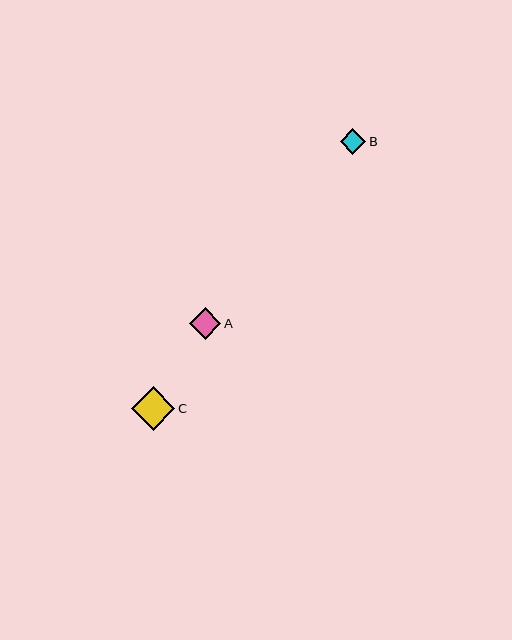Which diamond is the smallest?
Diamond B is the smallest with a size of approximately 26 pixels.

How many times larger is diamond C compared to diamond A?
Diamond C is approximately 1.4 times the size of diamond A.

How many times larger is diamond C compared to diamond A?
Diamond C is approximately 1.4 times the size of diamond A.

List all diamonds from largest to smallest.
From largest to smallest: C, A, B.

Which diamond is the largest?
Diamond C is the largest with a size of approximately 43 pixels.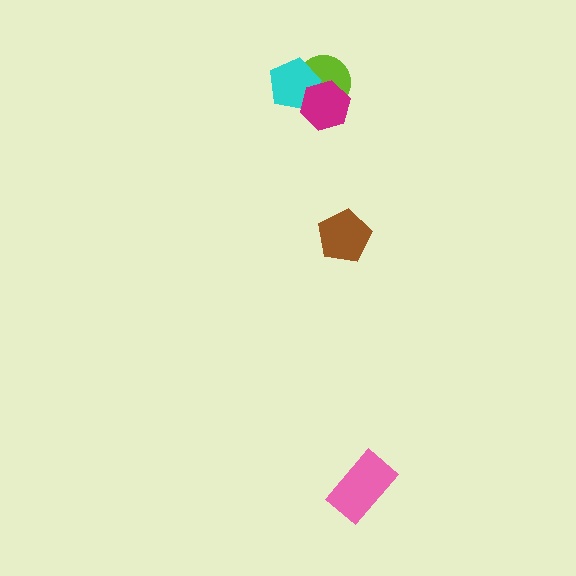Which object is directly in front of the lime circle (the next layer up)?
The cyan pentagon is directly in front of the lime circle.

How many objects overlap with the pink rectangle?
0 objects overlap with the pink rectangle.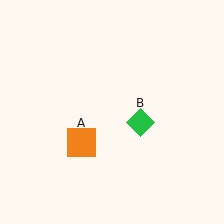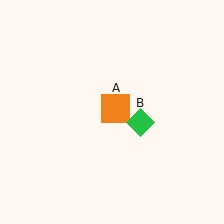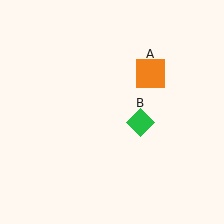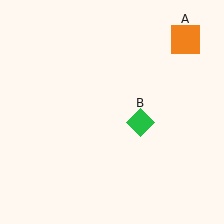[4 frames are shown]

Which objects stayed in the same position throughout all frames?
Green diamond (object B) remained stationary.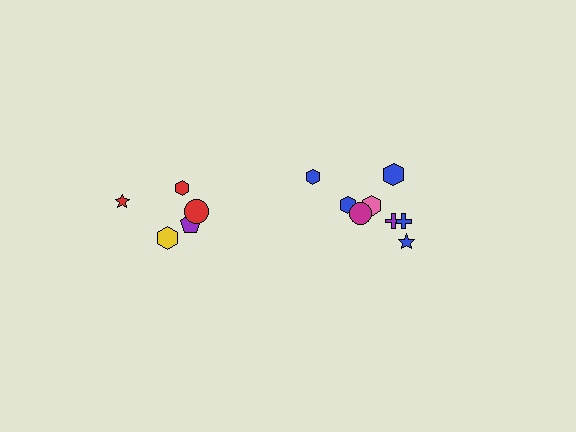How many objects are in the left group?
There are 5 objects.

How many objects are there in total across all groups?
There are 13 objects.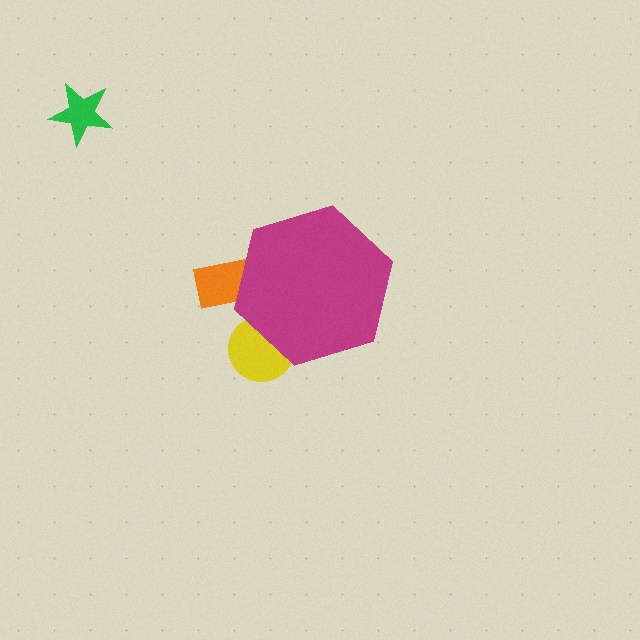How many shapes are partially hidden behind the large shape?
2 shapes are partially hidden.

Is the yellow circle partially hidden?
Yes, the yellow circle is partially hidden behind the magenta hexagon.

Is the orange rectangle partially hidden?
Yes, the orange rectangle is partially hidden behind the magenta hexagon.